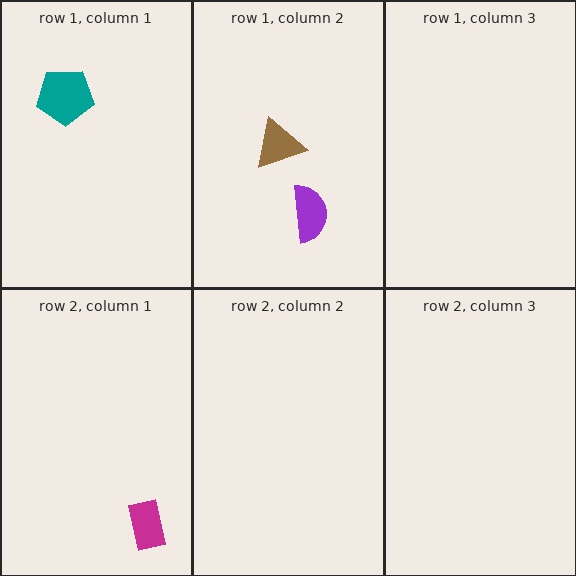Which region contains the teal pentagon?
The row 1, column 1 region.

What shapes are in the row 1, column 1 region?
The teal pentagon.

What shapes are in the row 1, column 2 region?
The purple semicircle, the brown triangle.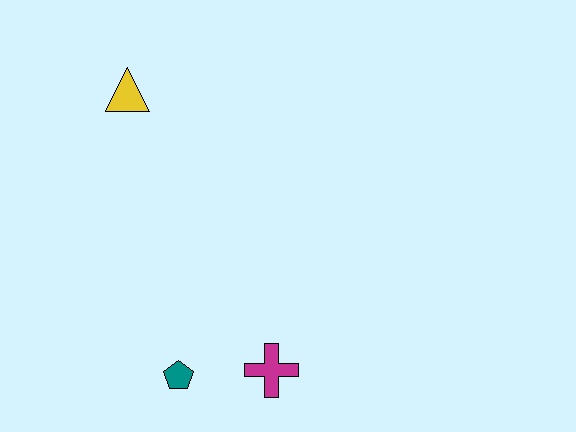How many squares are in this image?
There are no squares.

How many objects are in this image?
There are 3 objects.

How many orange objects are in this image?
There are no orange objects.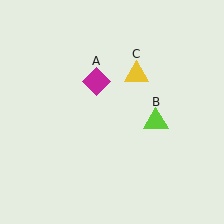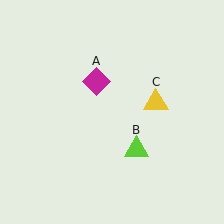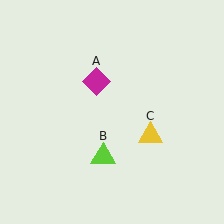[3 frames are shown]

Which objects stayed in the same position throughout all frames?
Magenta diamond (object A) remained stationary.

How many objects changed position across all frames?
2 objects changed position: lime triangle (object B), yellow triangle (object C).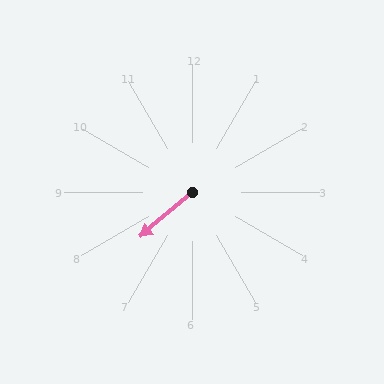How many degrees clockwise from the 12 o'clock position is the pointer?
Approximately 230 degrees.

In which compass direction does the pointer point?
Southwest.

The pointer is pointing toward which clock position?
Roughly 8 o'clock.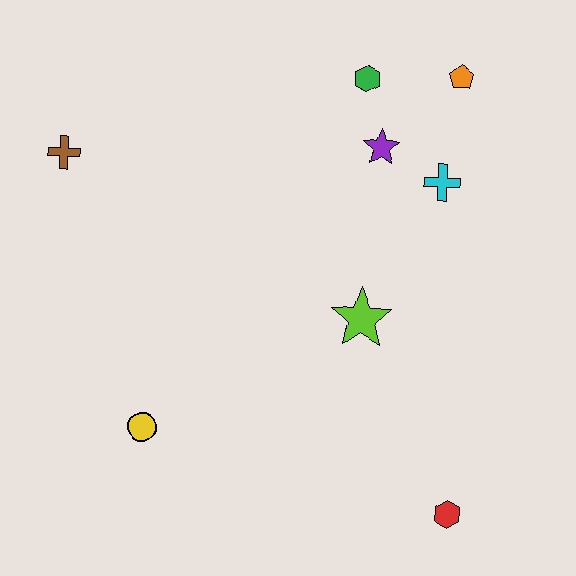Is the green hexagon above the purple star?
Yes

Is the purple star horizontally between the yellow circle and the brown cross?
No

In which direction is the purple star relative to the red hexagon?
The purple star is above the red hexagon.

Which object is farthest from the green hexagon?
The red hexagon is farthest from the green hexagon.